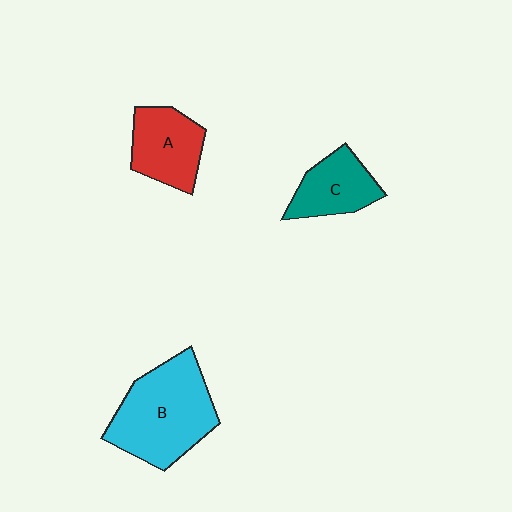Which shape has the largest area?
Shape B (cyan).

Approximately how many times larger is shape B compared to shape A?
Approximately 1.7 times.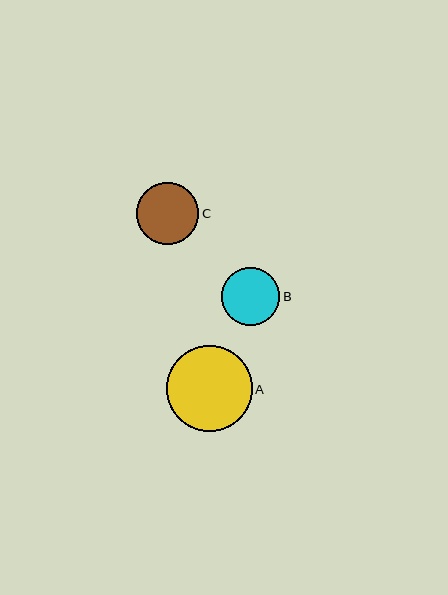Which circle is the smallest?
Circle B is the smallest with a size of approximately 58 pixels.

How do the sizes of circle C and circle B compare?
Circle C and circle B are approximately the same size.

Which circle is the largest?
Circle A is the largest with a size of approximately 86 pixels.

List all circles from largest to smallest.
From largest to smallest: A, C, B.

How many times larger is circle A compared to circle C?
Circle A is approximately 1.4 times the size of circle C.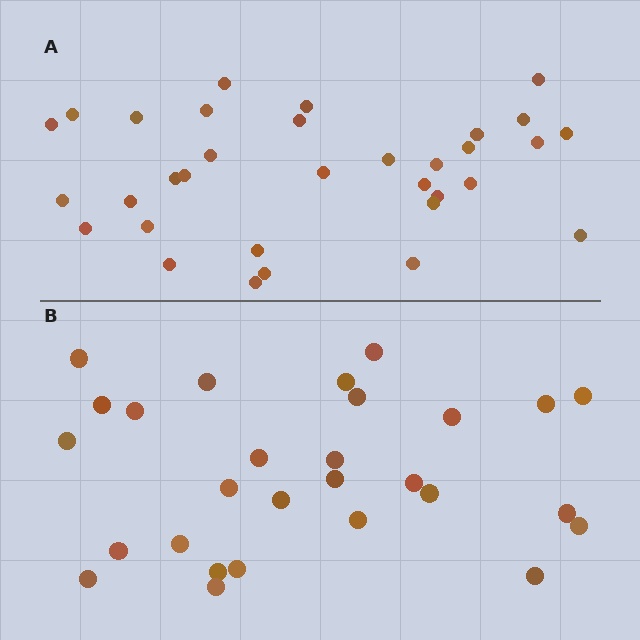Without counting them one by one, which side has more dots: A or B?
Region A (the top region) has more dots.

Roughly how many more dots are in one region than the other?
Region A has about 5 more dots than region B.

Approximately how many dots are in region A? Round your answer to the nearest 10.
About 30 dots. (The exact count is 33, which rounds to 30.)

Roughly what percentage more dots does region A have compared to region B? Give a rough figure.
About 20% more.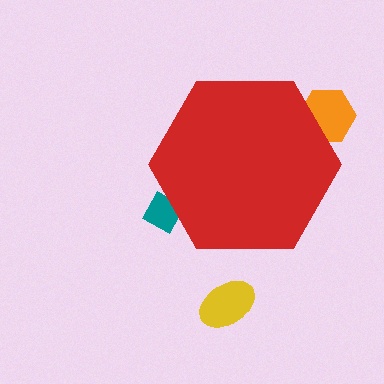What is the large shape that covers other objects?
A red hexagon.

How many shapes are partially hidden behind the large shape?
2 shapes are partially hidden.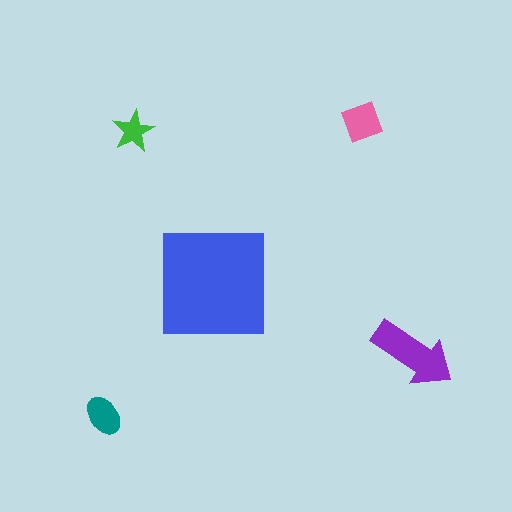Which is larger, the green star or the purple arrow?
The purple arrow.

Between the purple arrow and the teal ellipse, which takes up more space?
The purple arrow.